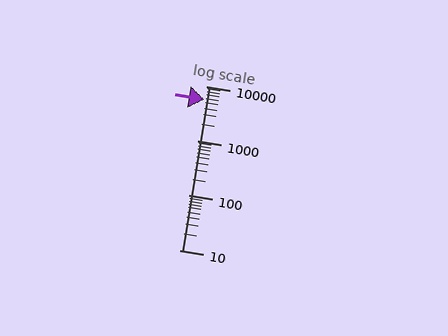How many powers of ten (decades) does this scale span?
The scale spans 3 decades, from 10 to 10000.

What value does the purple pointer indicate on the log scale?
The pointer indicates approximately 5700.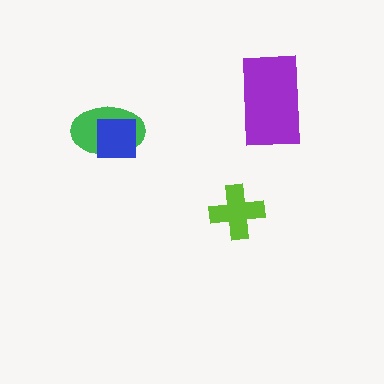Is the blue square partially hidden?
No, no other shape covers it.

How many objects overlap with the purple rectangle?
0 objects overlap with the purple rectangle.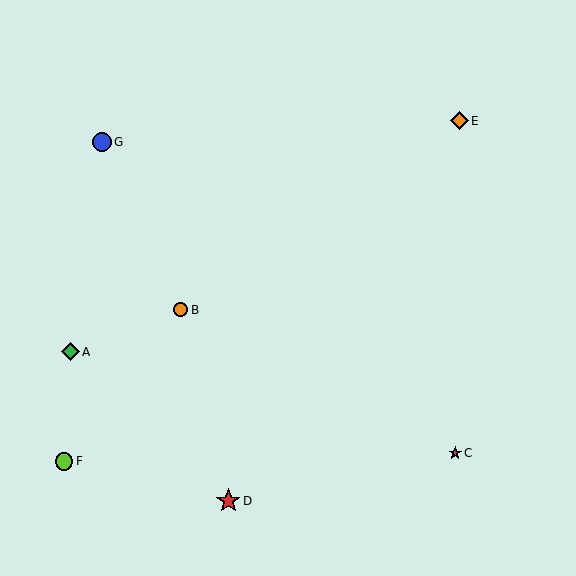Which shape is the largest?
The red star (labeled D) is the largest.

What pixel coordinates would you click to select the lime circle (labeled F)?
Click at (64, 461) to select the lime circle F.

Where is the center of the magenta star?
The center of the magenta star is at (455, 453).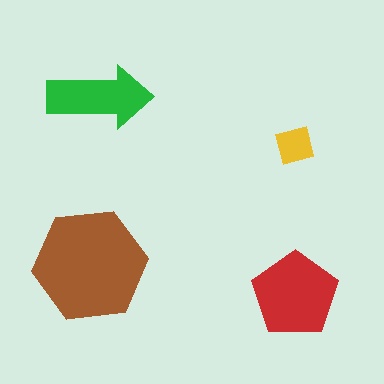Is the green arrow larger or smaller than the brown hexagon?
Smaller.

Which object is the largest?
The brown hexagon.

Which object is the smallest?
The yellow square.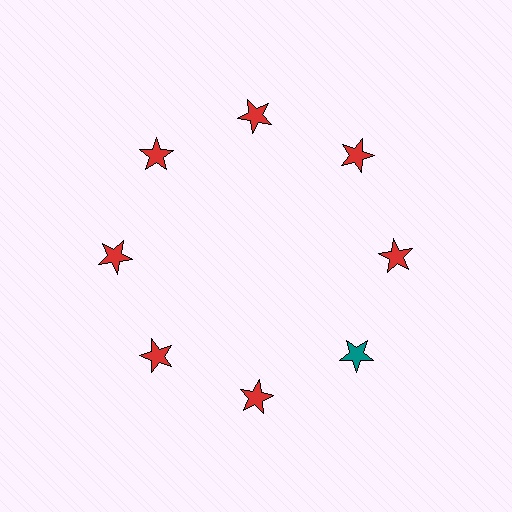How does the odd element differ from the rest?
It has a different color: teal instead of red.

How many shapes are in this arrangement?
There are 8 shapes arranged in a ring pattern.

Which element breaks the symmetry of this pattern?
The teal star at roughly the 4 o'clock position breaks the symmetry. All other shapes are red stars.